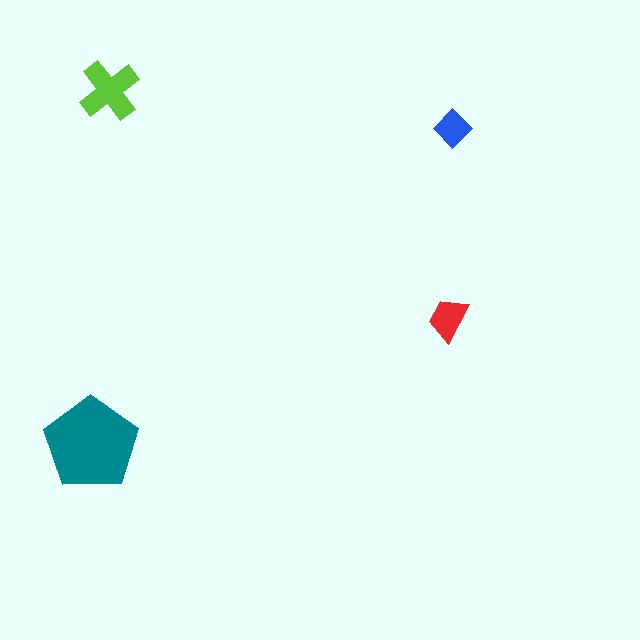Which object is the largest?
The teal pentagon.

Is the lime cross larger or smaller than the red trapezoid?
Larger.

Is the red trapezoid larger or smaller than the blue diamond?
Larger.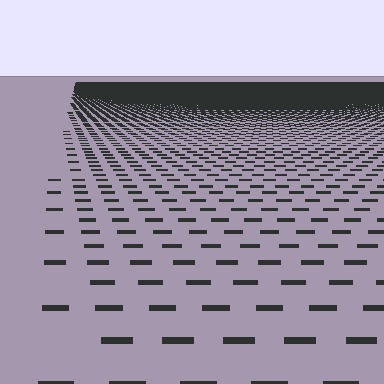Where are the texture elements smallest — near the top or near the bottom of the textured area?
Near the top.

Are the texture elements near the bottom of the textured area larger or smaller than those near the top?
Larger. Near the bottom, elements are closer to the viewer and appear at a bigger on-screen size.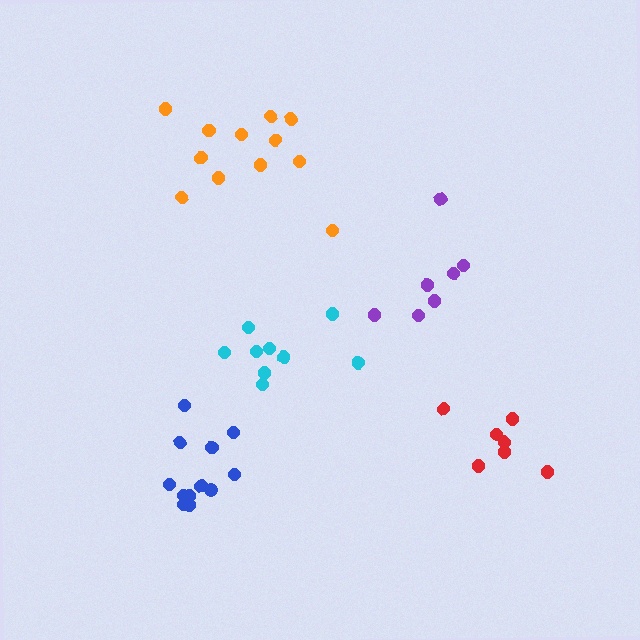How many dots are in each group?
Group 1: 9 dots, Group 2: 7 dots, Group 3: 12 dots, Group 4: 7 dots, Group 5: 12 dots (47 total).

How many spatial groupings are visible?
There are 5 spatial groupings.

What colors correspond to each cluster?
The clusters are colored: cyan, purple, blue, red, orange.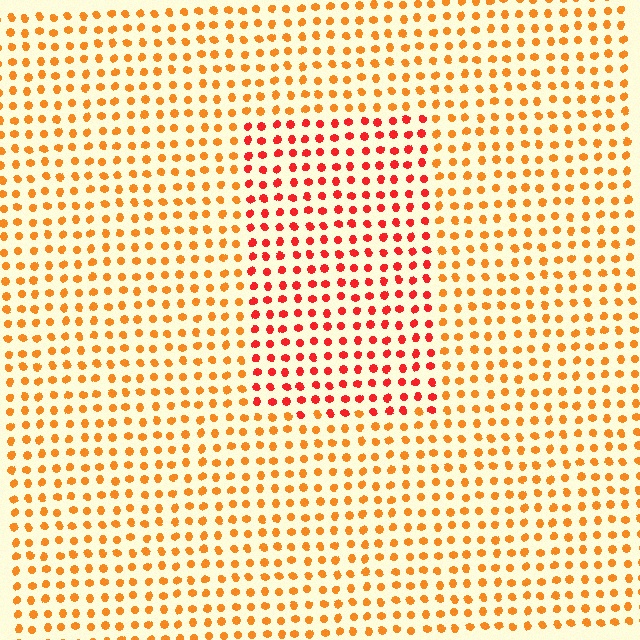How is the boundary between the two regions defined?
The boundary is defined purely by a slight shift in hue (about 31 degrees). Spacing, size, and orientation are identical on both sides.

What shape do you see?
I see a rectangle.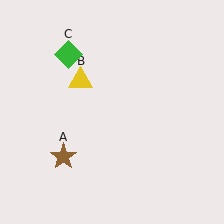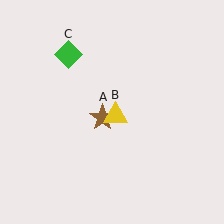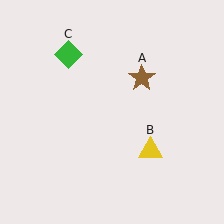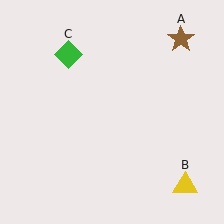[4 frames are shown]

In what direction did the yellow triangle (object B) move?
The yellow triangle (object B) moved down and to the right.